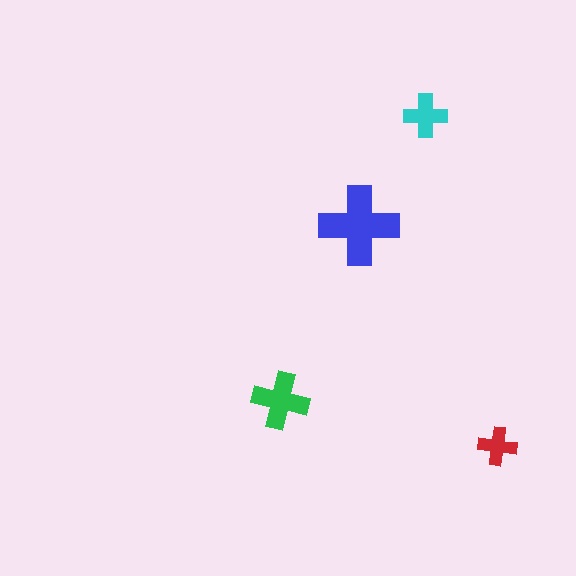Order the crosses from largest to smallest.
the blue one, the green one, the cyan one, the red one.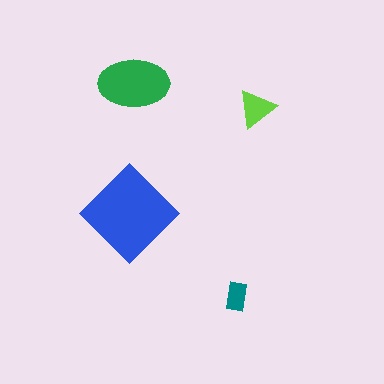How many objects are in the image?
There are 4 objects in the image.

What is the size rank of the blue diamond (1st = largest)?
1st.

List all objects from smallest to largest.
The teal rectangle, the lime triangle, the green ellipse, the blue diamond.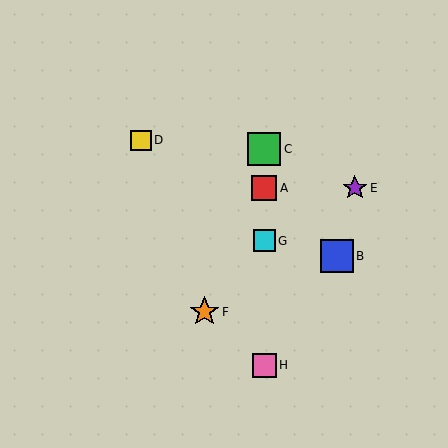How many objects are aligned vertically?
4 objects (A, C, G, H) are aligned vertically.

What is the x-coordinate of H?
Object H is at x≈264.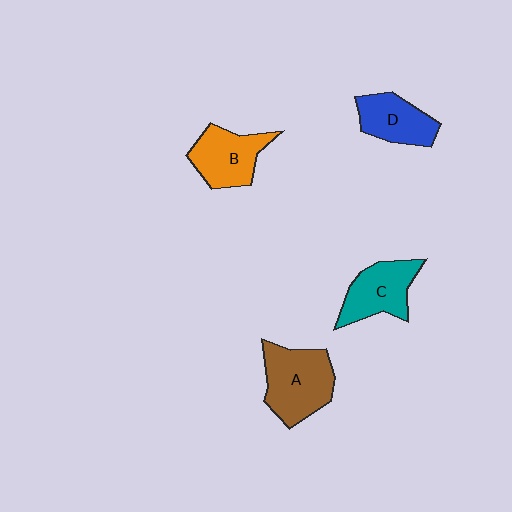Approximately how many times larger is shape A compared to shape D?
Approximately 1.4 times.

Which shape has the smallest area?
Shape D (blue).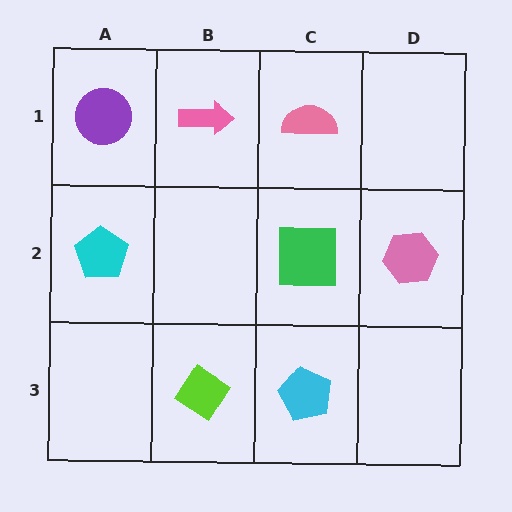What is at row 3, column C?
A cyan pentagon.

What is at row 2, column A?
A cyan pentagon.